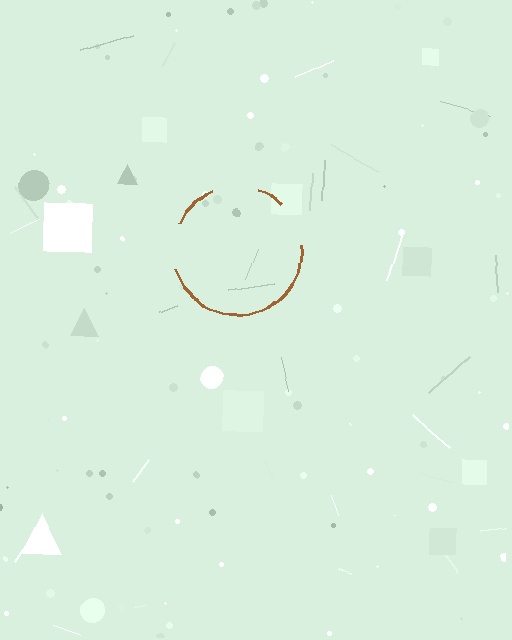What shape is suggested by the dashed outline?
The dashed outline suggests a circle.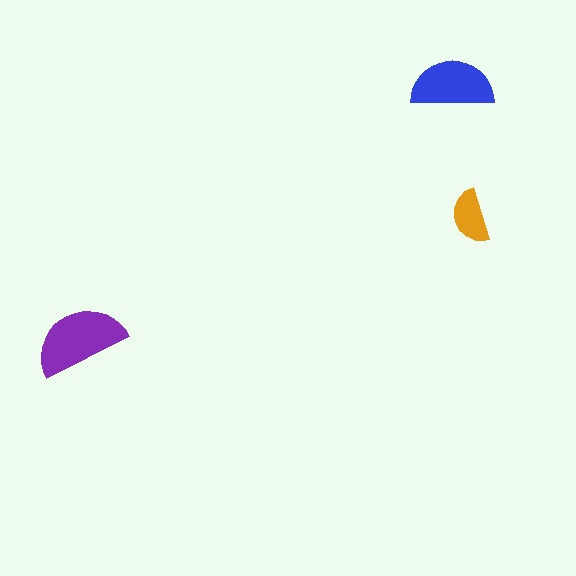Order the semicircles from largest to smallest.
the purple one, the blue one, the orange one.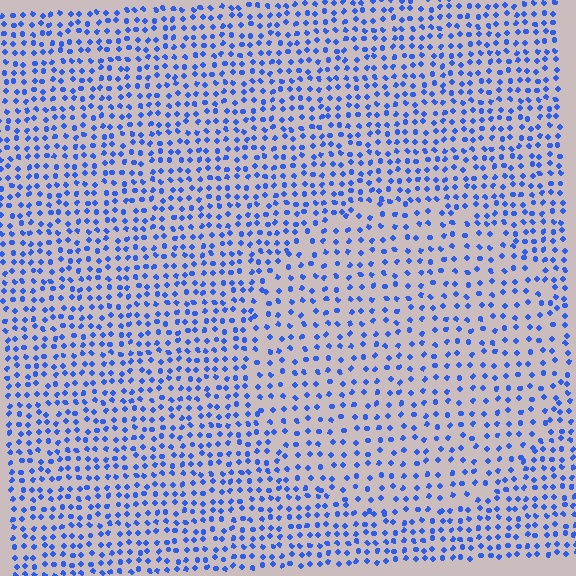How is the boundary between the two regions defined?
The boundary is defined by a change in element density (approximately 1.6x ratio). All elements are the same color, size, and shape.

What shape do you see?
I see a circle.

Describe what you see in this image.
The image contains small blue elements arranged at two different densities. A circle-shaped region is visible where the elements are less densely packed than the surrounding area.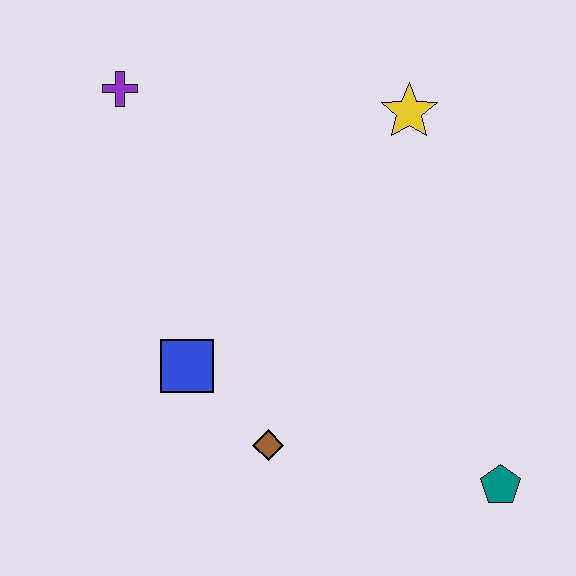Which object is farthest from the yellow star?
The teal pentagon is farthest from the yellow star.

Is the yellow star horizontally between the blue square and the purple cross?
No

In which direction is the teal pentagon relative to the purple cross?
The teal pentagon is below the purple cross.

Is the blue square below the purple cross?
Yes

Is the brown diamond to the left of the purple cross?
No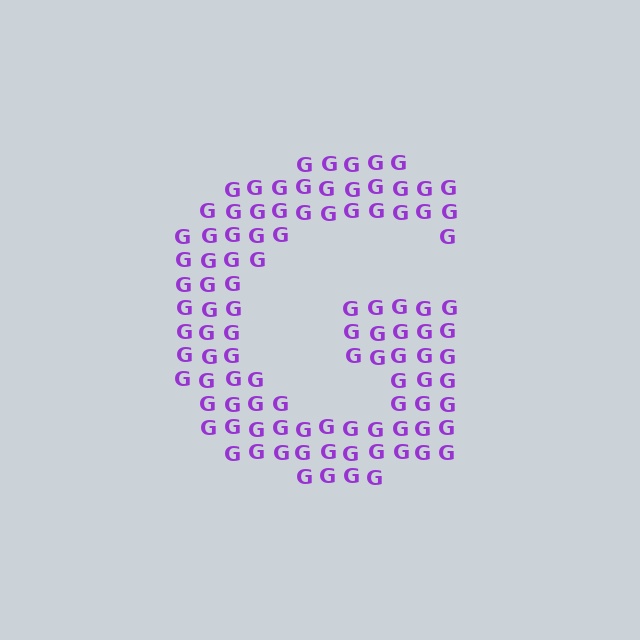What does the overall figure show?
The overall figure shows the letter G.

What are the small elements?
The small elements are letter G's.